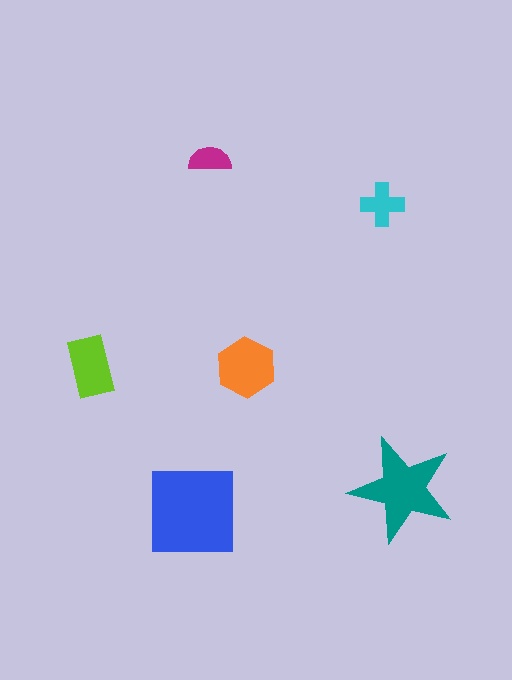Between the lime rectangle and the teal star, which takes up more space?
The teal star.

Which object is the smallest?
The magenta semicircle.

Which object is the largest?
The blue square.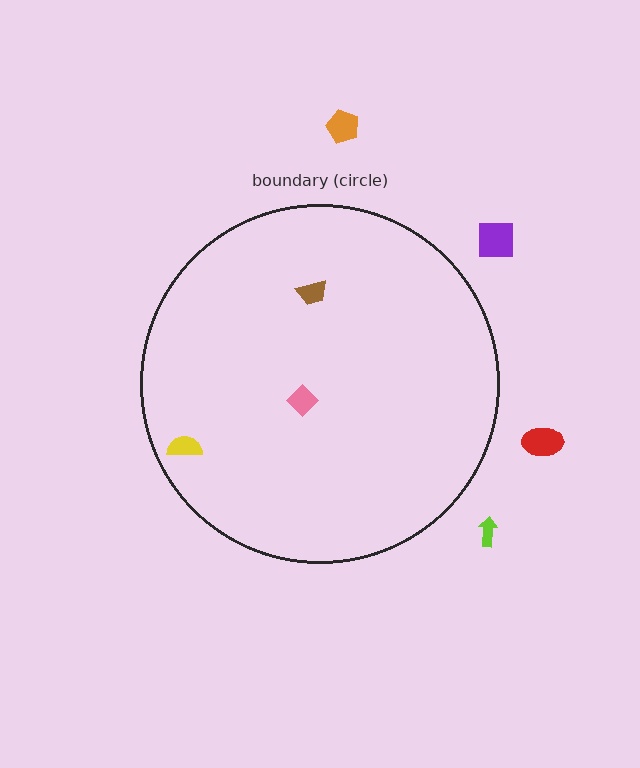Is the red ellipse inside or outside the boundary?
Outside.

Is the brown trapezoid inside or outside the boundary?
Inside.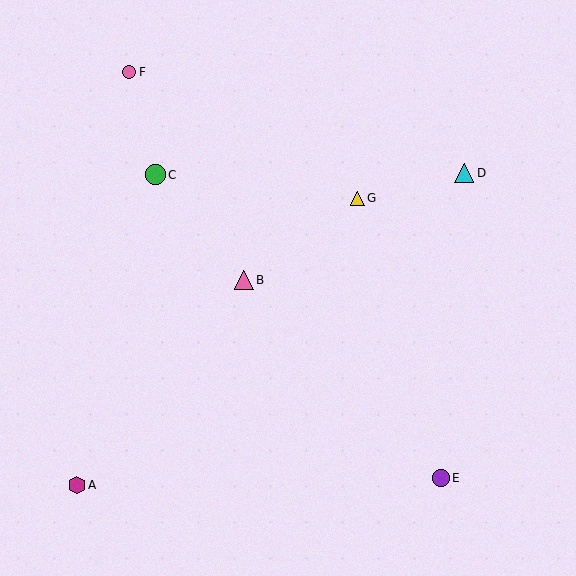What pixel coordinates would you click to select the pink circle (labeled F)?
Click at (129, 72) to select the pink circle F.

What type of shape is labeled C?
Shape C is a green circle.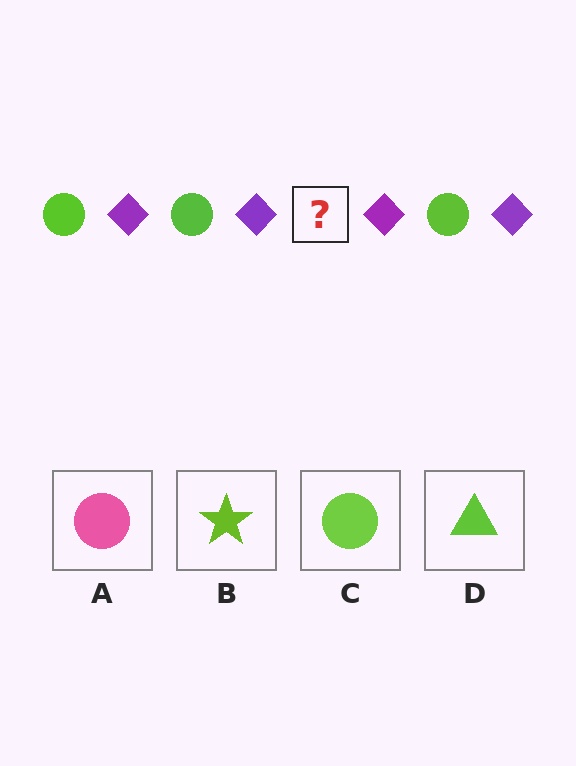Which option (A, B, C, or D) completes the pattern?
C.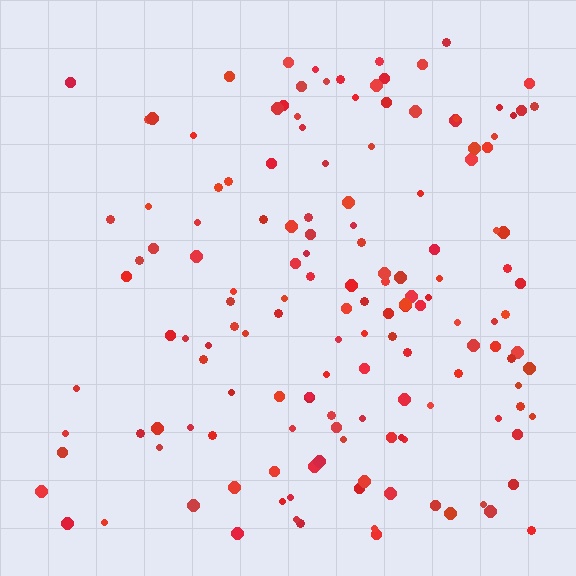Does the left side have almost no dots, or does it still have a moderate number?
Still a moderate number, just noticeably fewer than the right.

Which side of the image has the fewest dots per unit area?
The left.